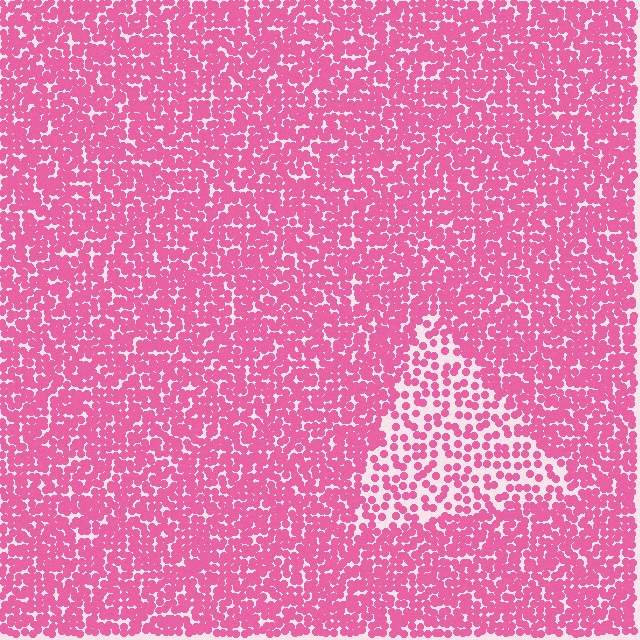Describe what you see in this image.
The image contains small pink elements arranged at two different densities. A triangle-shaped region is visible where the elements are less densely packed than the surrounding area.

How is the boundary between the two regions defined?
The boundary is defined by a change in element density (approximately 2.1x ratio). All elements are the same color, size, and shape.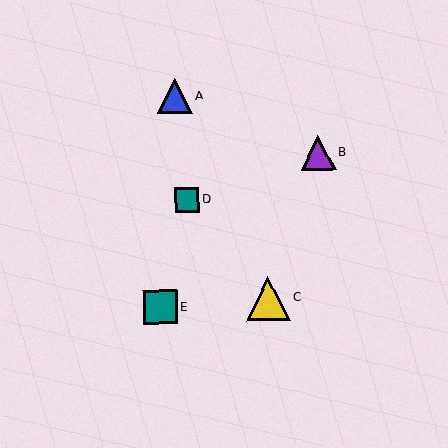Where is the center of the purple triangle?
The center of the purple triangle is at (318, 153).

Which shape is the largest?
The yellow triangle (labeled C) is the largest.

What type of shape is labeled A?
Shape A is a blue triangle.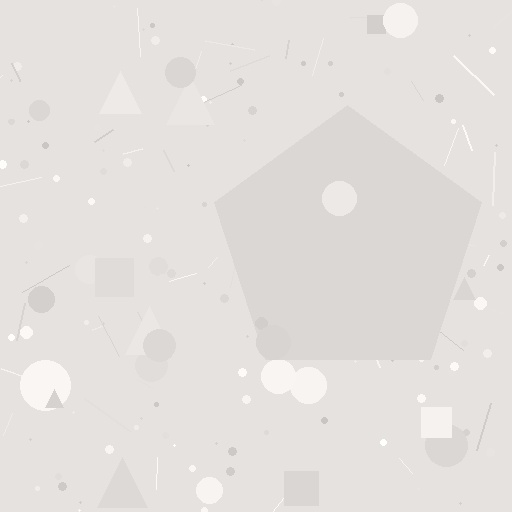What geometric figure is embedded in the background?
A pentagon is embedded in the background.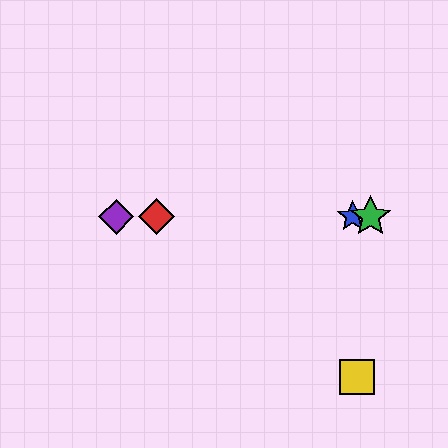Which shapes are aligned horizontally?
The red diamond, the blue star, the green star, the purple diamond are aligned horizontally.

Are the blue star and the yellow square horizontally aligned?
No, the blue star is at y≈217 and the yellow square is at y≈377.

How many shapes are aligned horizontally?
4 shapes (the red diamond, the blue star, the green star, the purple diamond) are aligned horizontally.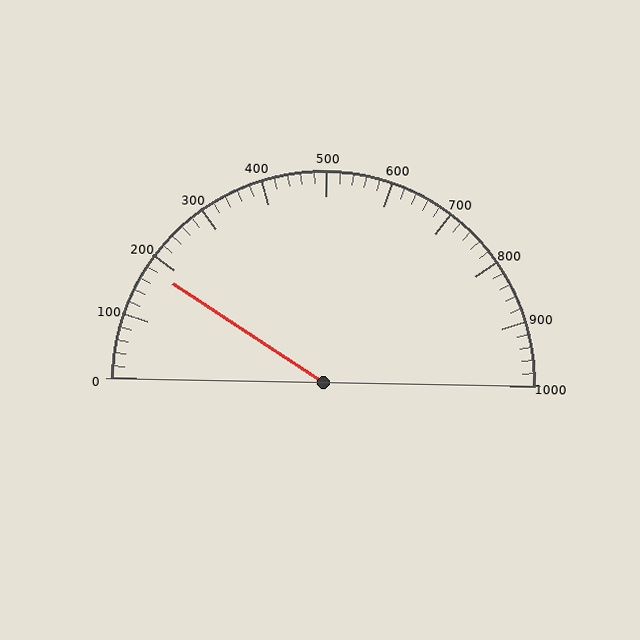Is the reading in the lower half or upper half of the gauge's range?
The reading is in the lower half of the range (0 to 1000).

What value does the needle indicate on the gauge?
The needle indicates approximately 180.